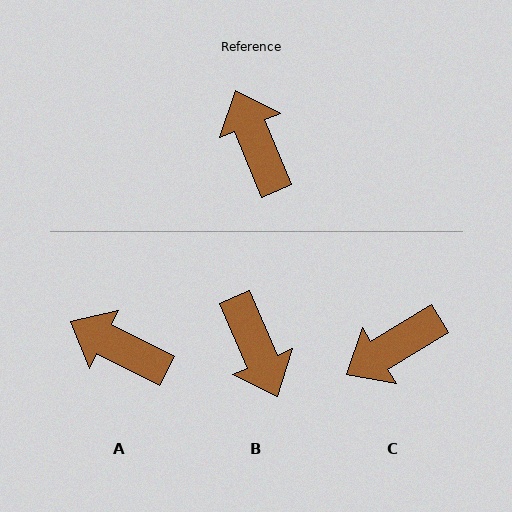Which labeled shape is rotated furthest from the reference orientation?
B, about 179 degrees away.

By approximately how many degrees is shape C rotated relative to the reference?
Approximately 99 degrees counter-clockwise.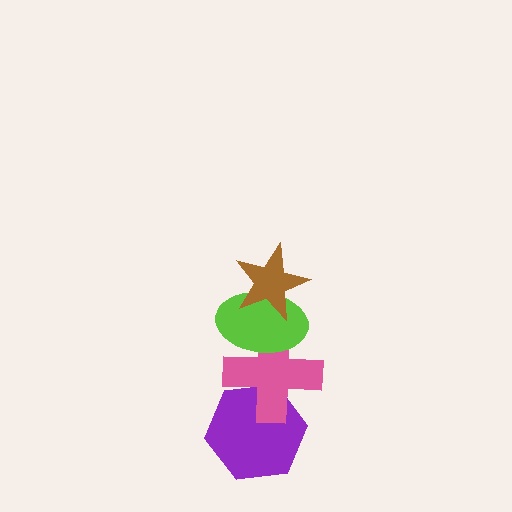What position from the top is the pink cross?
The pink cross is 3rd from the top.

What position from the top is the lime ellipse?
The lime ellipse is 2nd from the top.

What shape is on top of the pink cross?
The lime ellipse is on top of the pink cross.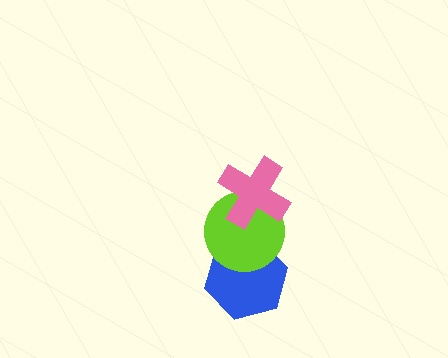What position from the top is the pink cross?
The pink cross is 1st from the top.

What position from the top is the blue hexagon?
The blue hexagon is 3rd from the top.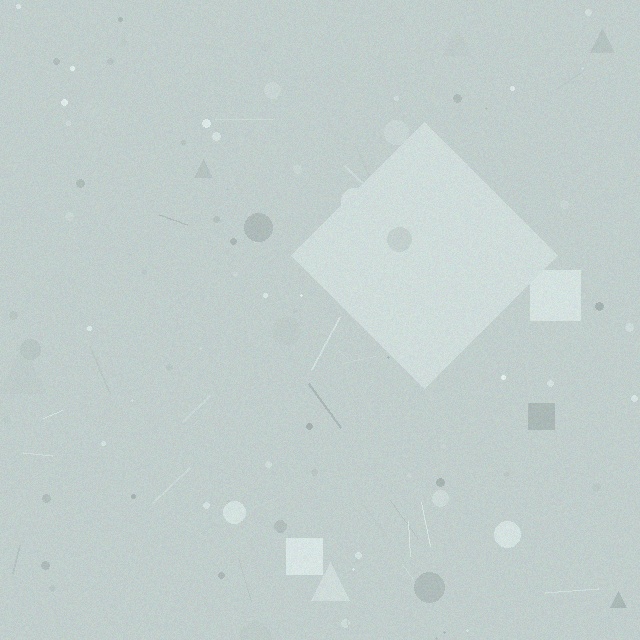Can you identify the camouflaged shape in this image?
The camouflaged shape is a diamond.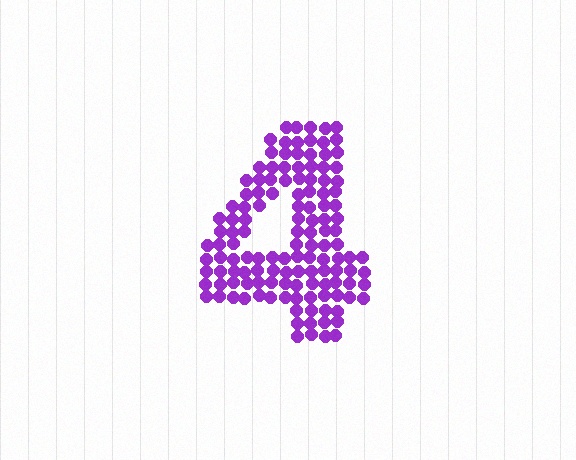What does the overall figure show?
The overall figure shows the digit 4.